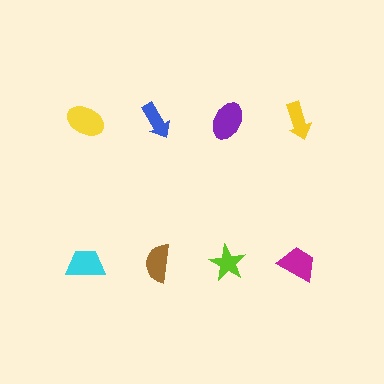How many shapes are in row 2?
4 shapes.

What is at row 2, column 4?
A magenta trapezoid.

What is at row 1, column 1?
A yellow ellipse.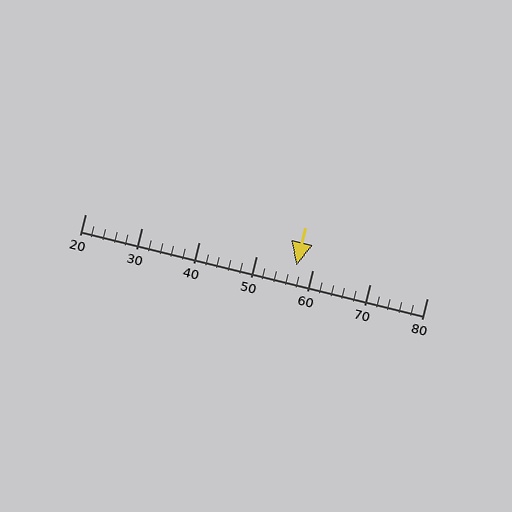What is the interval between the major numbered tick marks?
The major tick marks are spaced 10 units apart.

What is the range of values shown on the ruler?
The ruler shows values from 20 to 80.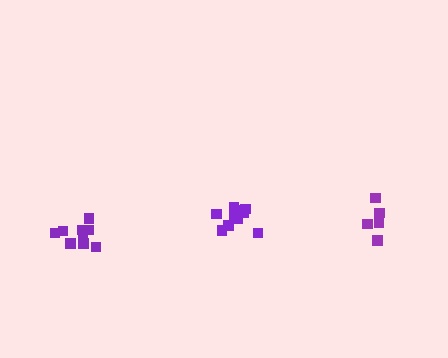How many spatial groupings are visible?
There are 3 spatial groupings.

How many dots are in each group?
Group 1: 10 dots, Group 2: 5 dots, Group 3: 9 dots (24 total).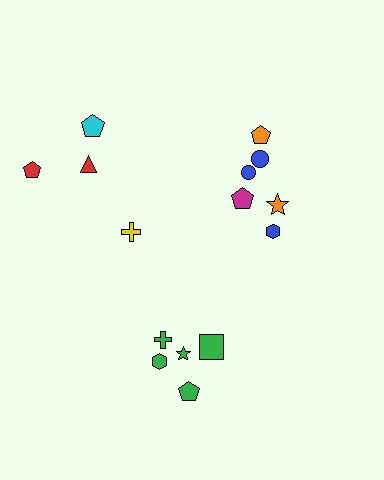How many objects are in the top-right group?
There are 6 objects.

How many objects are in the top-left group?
There are 4 objects.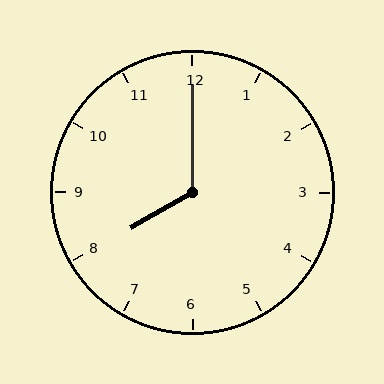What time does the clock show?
8:00.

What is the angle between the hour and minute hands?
Approximately 120 degrees.